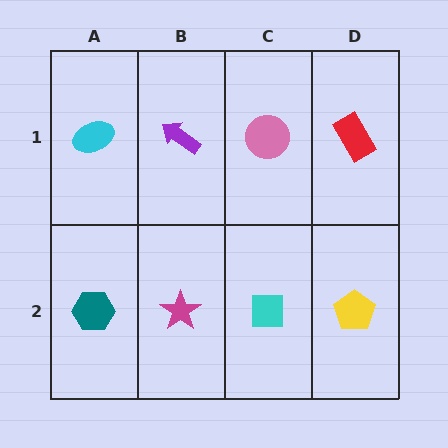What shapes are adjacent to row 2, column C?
A pink circle (row 1, column C), a magenta star (row 2, column B), a yellow pentagon (row 2, column D).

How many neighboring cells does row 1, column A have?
2.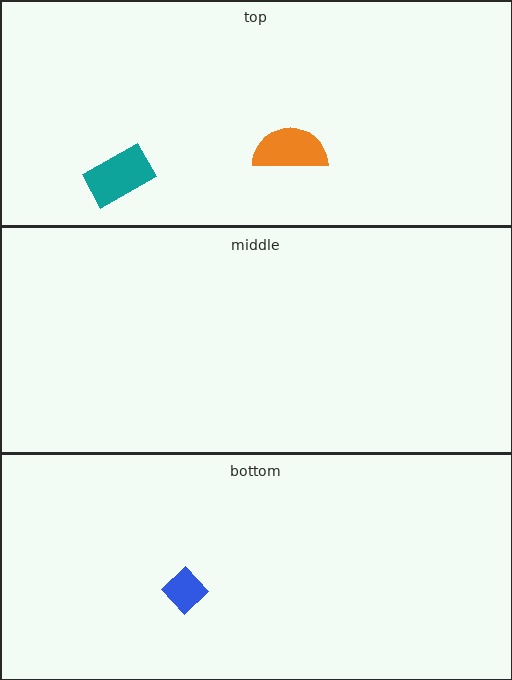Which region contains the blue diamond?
The bottom region.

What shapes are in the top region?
The teal rectangle, the orange semicircle.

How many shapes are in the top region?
2.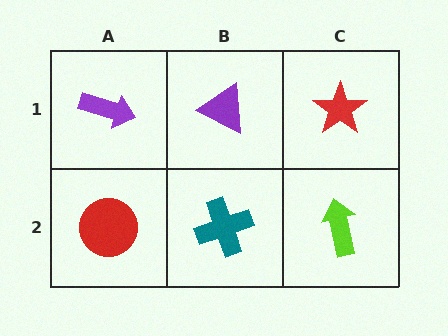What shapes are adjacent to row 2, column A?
A purple arrow (row 1, column A), a teal cross (row 2, column B).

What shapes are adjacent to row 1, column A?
A red circle (row 2, column A), a purple triangle (row 1, column B).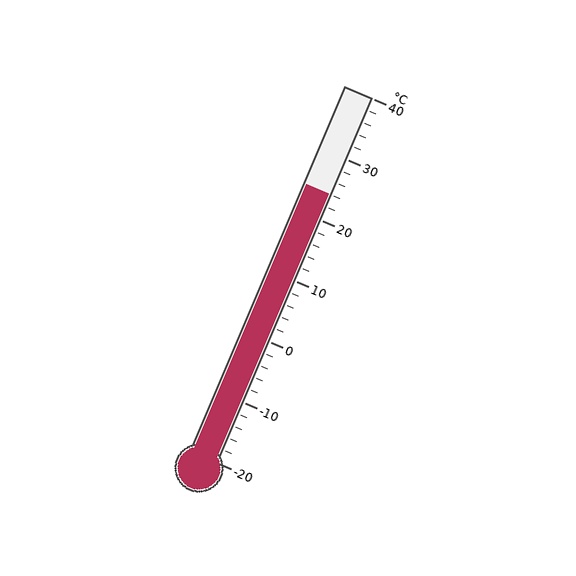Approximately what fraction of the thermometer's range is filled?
The thermometer is filled to approximately 75% of its range.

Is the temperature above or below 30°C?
The temperature is below 30°C.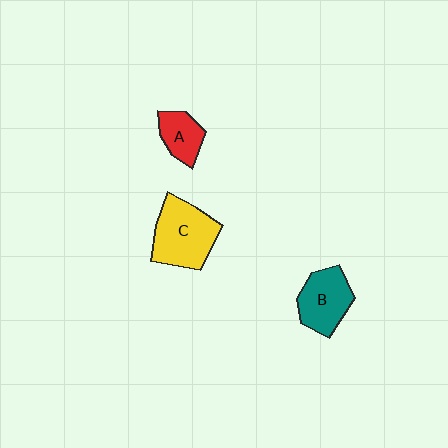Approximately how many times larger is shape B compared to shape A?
Approximately 1.5 times.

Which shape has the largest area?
Shape C (yellow).